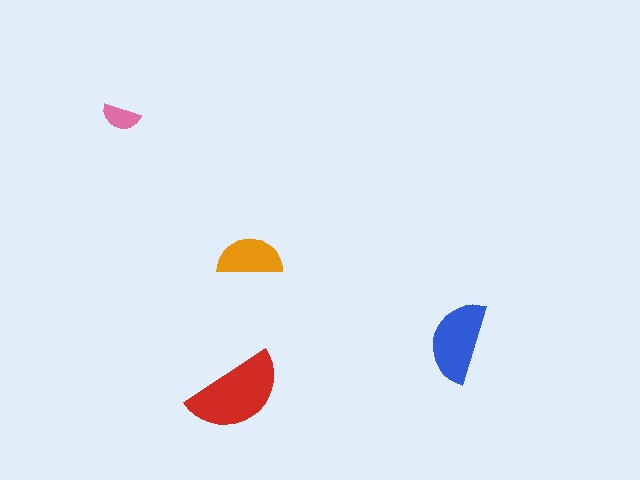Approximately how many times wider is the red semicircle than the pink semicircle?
About 2.5 times wider.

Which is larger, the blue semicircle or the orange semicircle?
The blue one.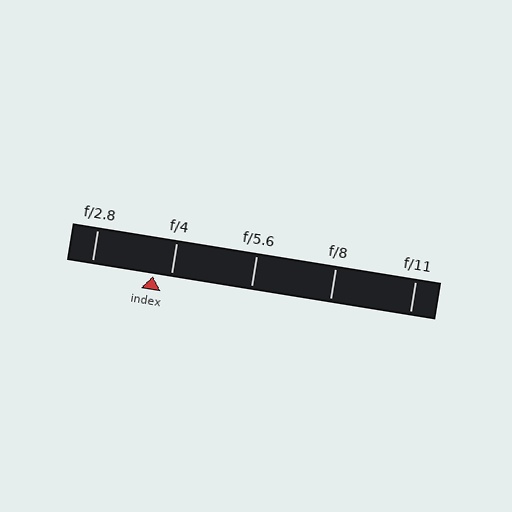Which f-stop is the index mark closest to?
The index mark is closest to f/4.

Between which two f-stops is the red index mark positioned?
The index mark is between f/2.8 and f/4.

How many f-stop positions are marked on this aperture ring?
There are 5 f-stop positions marked.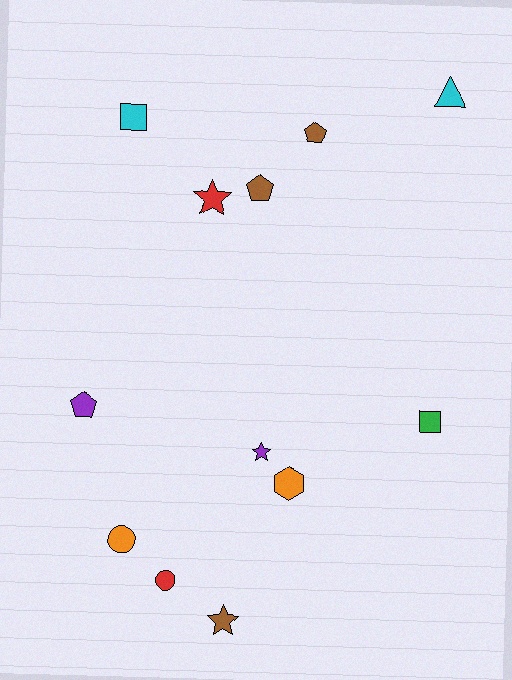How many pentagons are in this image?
There are 3 pentagons.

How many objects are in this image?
There are 12 objects.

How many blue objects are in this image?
There are no blue objects.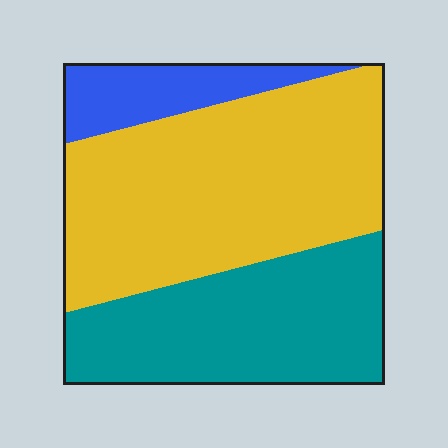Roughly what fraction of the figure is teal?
Teal takes up about one third (1/3) of the figure.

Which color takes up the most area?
Yellow, at roughly 50%.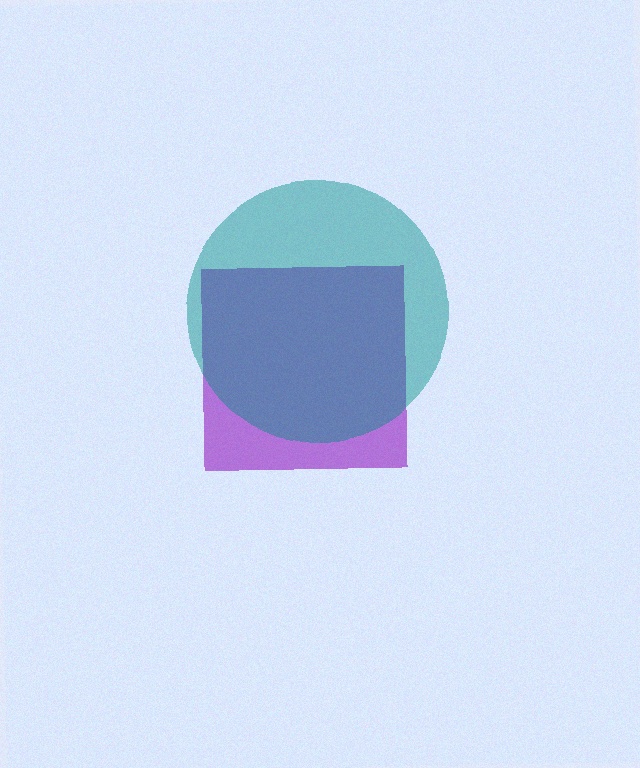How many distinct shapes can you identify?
There are 2 distinct shapes: a purple square, a teal circle.